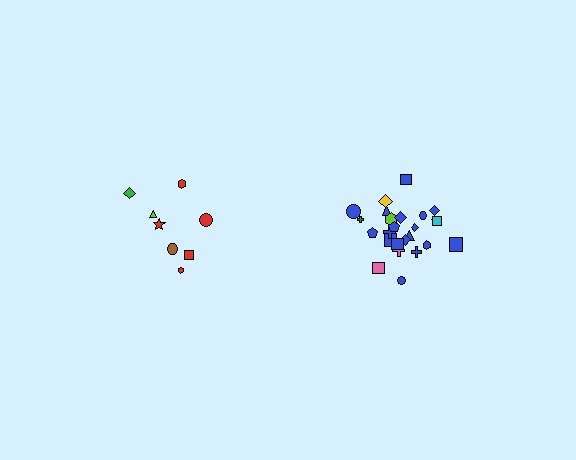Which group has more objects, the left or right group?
The right group.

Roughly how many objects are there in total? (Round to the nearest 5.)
Roughly 35 objects in total.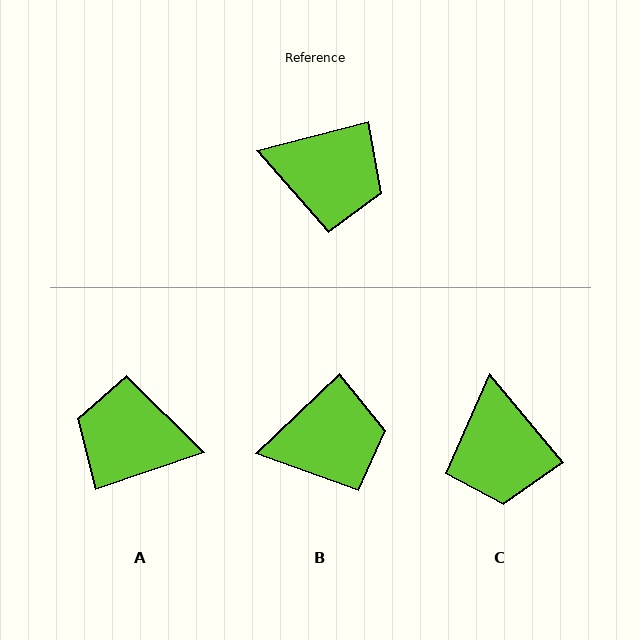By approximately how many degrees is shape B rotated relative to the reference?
Approximately 29 degrees counter-clockwise.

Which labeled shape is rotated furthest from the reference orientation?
A, about 176 degrees away.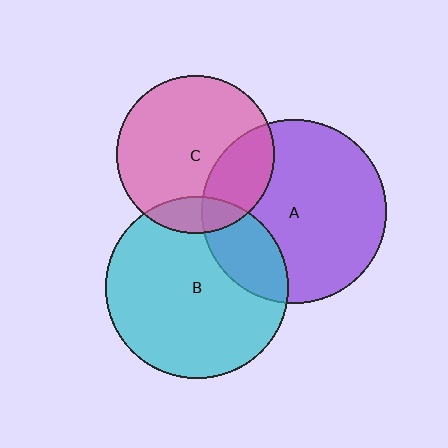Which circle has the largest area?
Circle A (purple).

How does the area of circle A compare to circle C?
Approximately 1.4 times.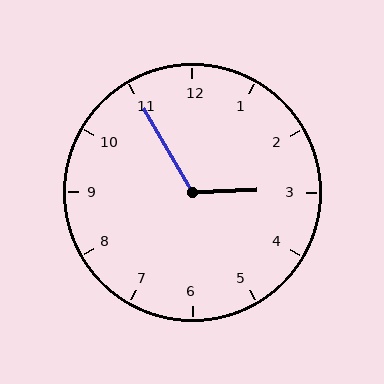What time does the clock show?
2:55.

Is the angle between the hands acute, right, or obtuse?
It is obtuse.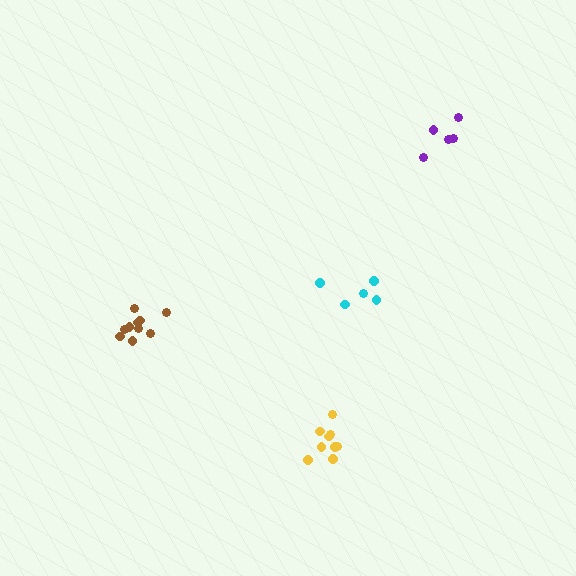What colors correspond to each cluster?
The clusters are colored: brown, cyan, yellow, purple.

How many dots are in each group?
Group 1: 10 dots, Group 2: 5 dots, Group 3: 9 dots, Group 4: 5 dots (29 total).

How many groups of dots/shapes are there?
There are 4 groups.